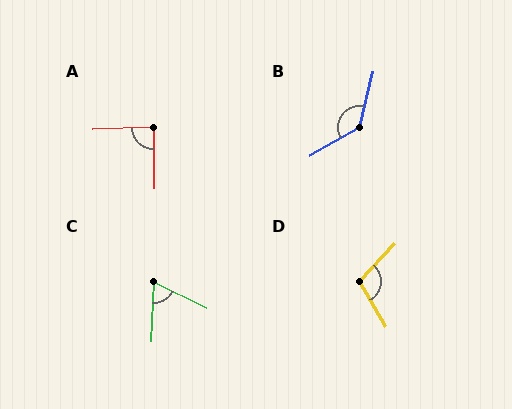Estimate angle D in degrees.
Approximately 107 degrees.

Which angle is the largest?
B, at approximately 133 degrees.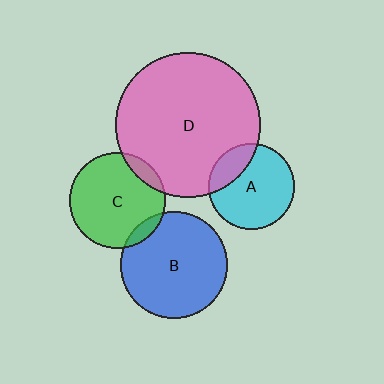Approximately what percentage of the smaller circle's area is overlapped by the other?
Approximately 10%.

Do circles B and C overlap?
Yes.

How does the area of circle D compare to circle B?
Approximately 1.8 times.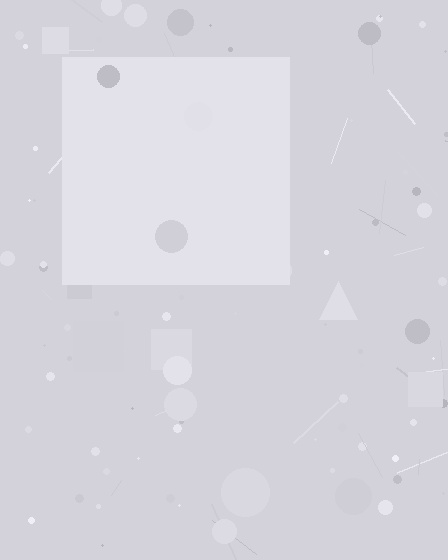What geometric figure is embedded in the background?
A square is embedded in the background.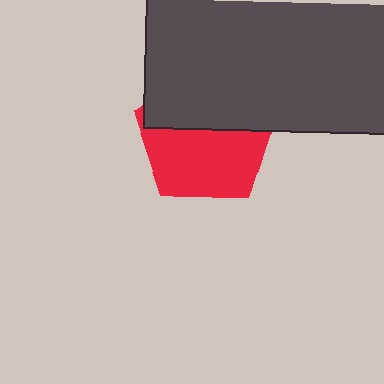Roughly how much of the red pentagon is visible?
About half of it is visible (roughly 56%).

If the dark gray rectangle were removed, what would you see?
You would see the complete red pentagon.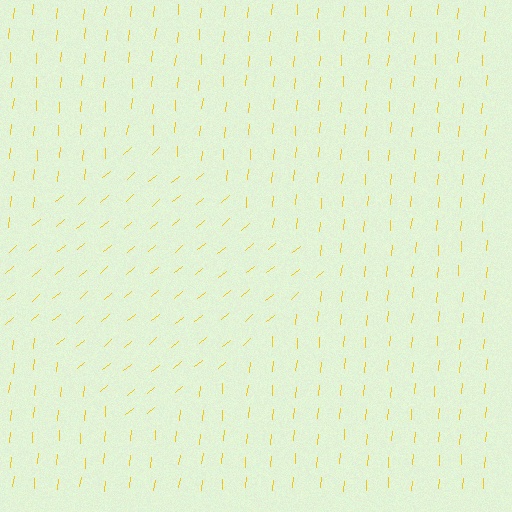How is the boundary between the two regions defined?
The boundary is defined purely by a change in line orientation (approximately 45 degrees difference). All lines are the same color and thickness.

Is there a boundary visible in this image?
Yes, there is a texture boundary formed by a change in line orientation.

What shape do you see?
I see a diamond.